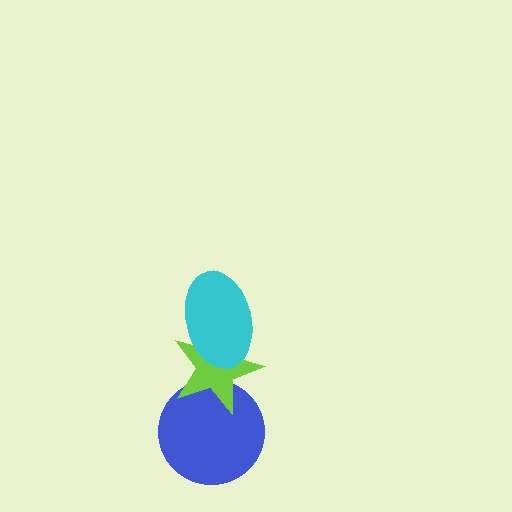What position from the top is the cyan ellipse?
The cyan ellipse is 1st from the top.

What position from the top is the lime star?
The lime star is 2nd from the top.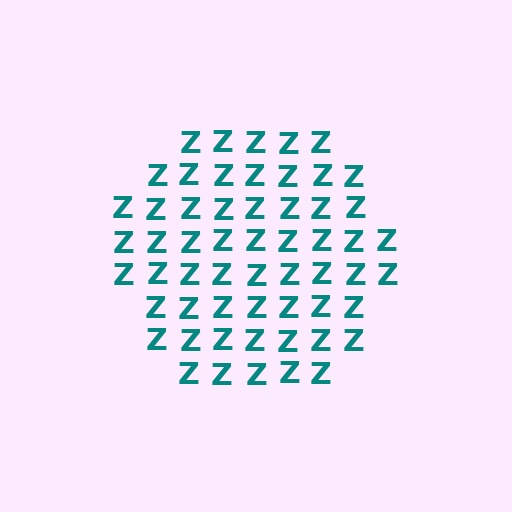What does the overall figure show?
The overall figure shows a hexagon.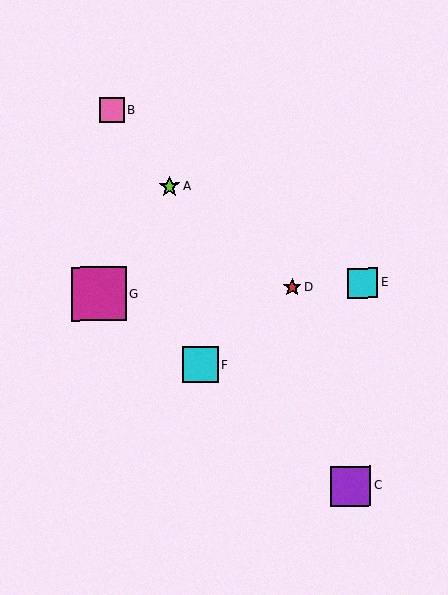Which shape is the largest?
The magenta square (labeled G) is the largest.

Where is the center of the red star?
The center of the red star is at (292, 288).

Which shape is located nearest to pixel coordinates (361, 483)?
The purple square (labeled C) at (350, 486) is nearest to that location.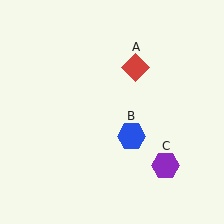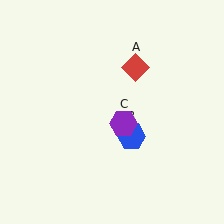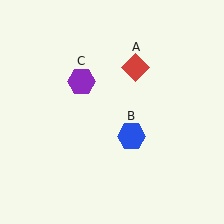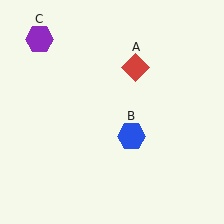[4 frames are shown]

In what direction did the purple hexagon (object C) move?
The purple hexagon (object C) moved up and to the left.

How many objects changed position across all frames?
1 object changed position: purple hexagon (object C).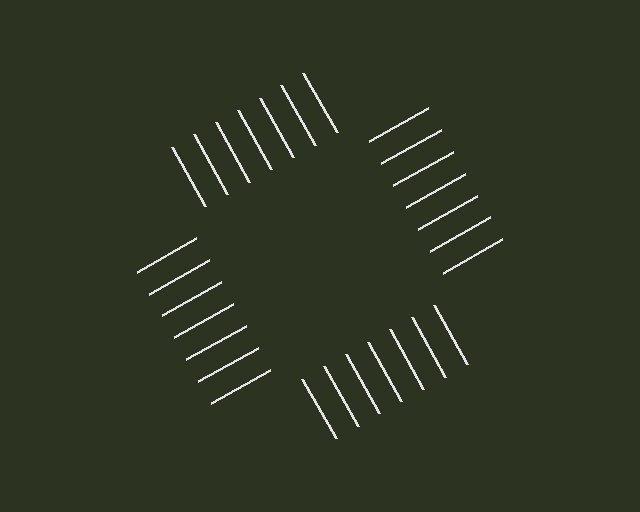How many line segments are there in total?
28 — 7 along each of the 4 edges.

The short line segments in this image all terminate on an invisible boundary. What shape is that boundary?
An illusory square — the line segments terminate on its edges but no continuous stroke is drawn.